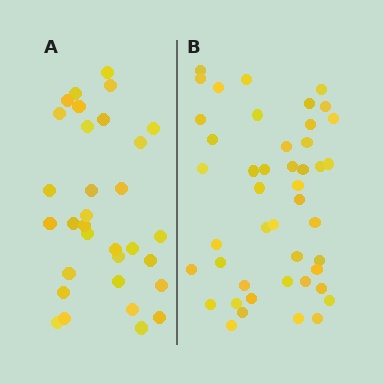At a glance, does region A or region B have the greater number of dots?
Region B (the right region) has more dots.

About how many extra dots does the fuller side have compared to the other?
Region B has approximately 15 more dots than region A.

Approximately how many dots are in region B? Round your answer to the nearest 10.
About 40 dots. (The exact count is 45, which rounds to 40.)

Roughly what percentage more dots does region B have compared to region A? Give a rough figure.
About 40% more.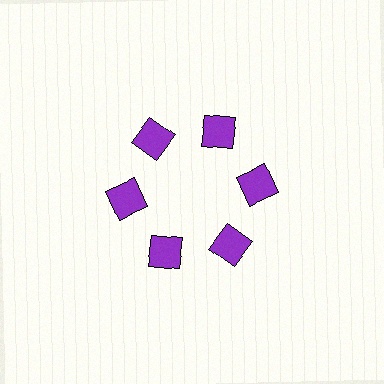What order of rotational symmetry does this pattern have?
This pattern has 6-fold rotational symmetry.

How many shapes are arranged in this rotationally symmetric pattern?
There are 6 shapes, arranged in 6 groups of 1.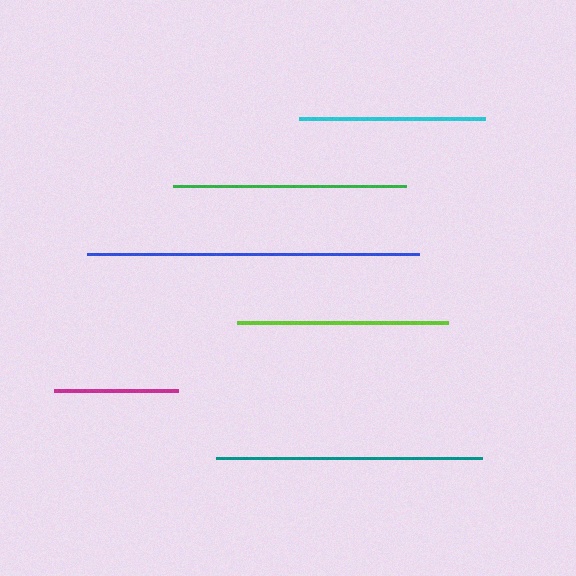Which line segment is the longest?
The blue line is the longest at approximately 332 pixels.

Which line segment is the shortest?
The magenta line is the shortest at approximately 124 pixels.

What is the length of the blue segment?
The blue segment is approximately 332 pixels long.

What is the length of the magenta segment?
The magenta segment is approximately 124 pixels long.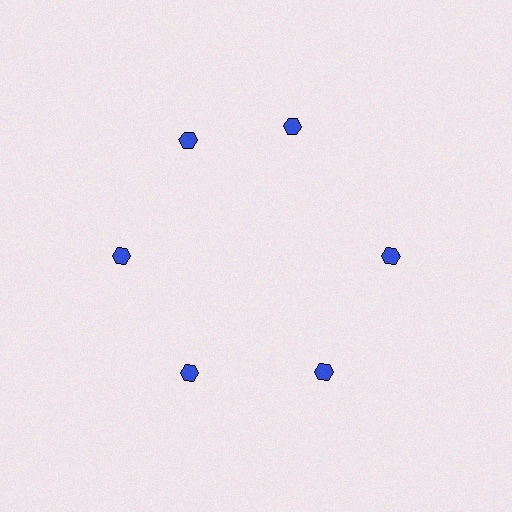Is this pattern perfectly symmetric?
No. The 6 blue hexagons are arranged in a ring, but one element near the 1 o'clock position is rotated out of alignment along the ring, breaking the 6-fold rotational symmetry.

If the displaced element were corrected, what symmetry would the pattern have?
It would have 6-fold rotational symmetry — the pattern would map onto itself every 60 degrees.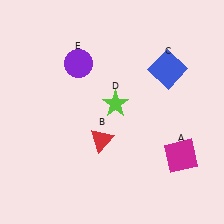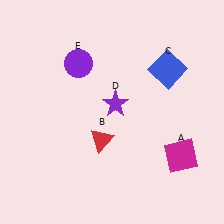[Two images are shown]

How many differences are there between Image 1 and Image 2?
There is 1 difference between the two images.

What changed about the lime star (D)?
In Image 1, D is lime. In Image 2, it changed to purple.